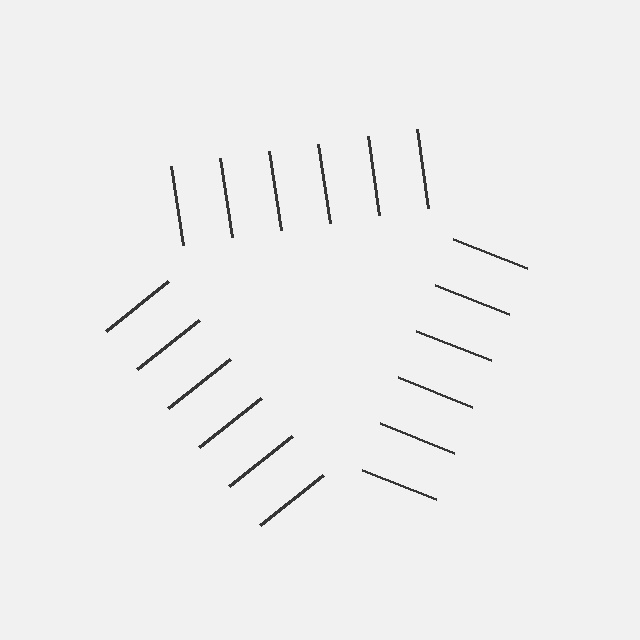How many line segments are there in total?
18 — 6 along each of the 3 edges.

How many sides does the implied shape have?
3 sides — the line-ends trace a triangle.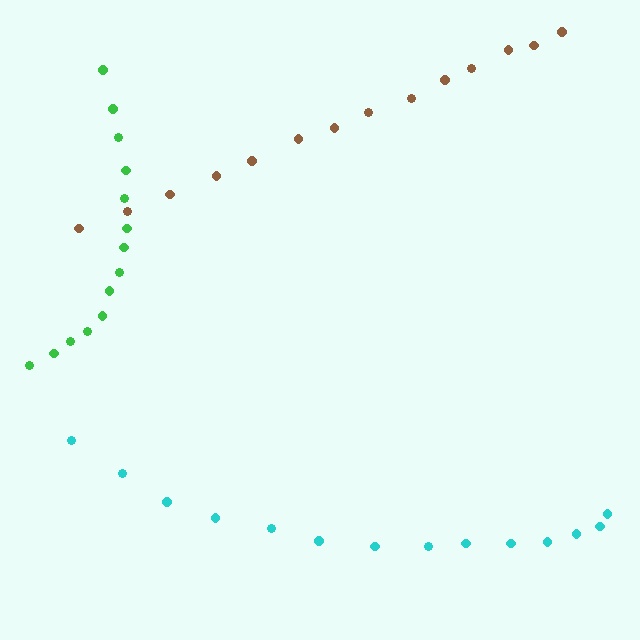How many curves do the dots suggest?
There are 3 distinct paths.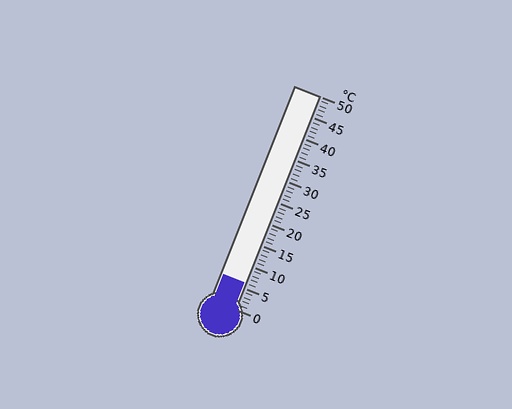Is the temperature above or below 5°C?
The temperature is above 5°C.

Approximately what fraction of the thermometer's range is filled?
The thermometer is filled to approximately 10% of its range.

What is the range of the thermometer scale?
The thermometer scale ranges from 0°C to 50°C.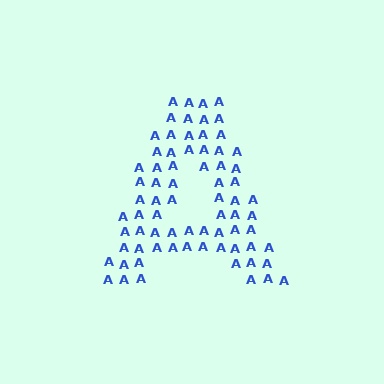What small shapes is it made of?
It is made of small letter A's.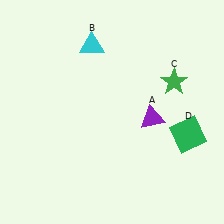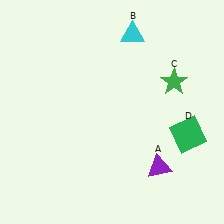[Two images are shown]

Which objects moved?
The objects that moved are: the purple triangle (A), the cyan triangle (B).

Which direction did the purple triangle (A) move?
The purple triangle (A) moved down.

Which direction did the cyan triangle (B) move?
The cyan triangle (B) moved right.